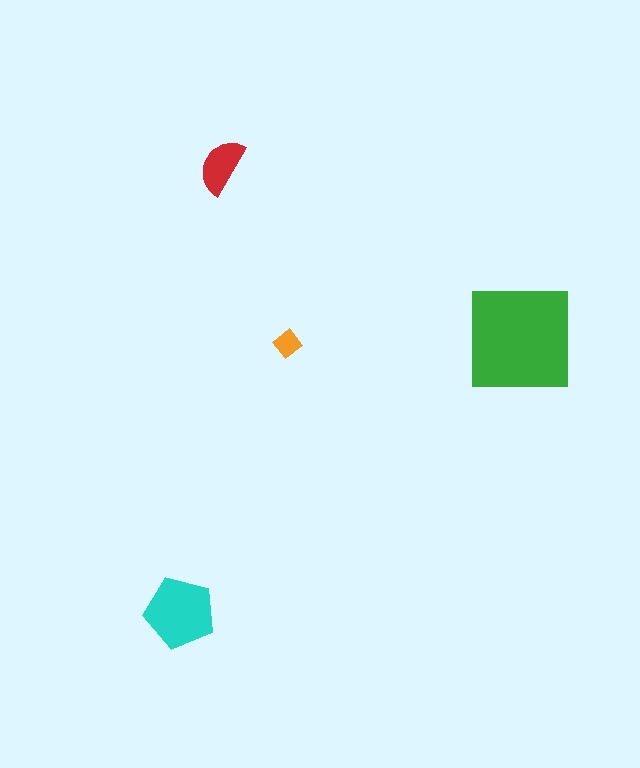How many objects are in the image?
There are 4 objects in the image.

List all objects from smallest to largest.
The orange diamond, the red semicircle, the cyan pentagon, the green square.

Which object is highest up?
The red semicircle is topmost.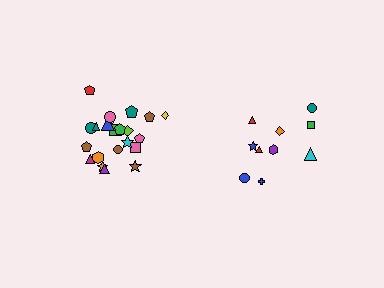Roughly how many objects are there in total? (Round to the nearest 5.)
Roughly 30 objects in total.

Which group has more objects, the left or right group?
The left group.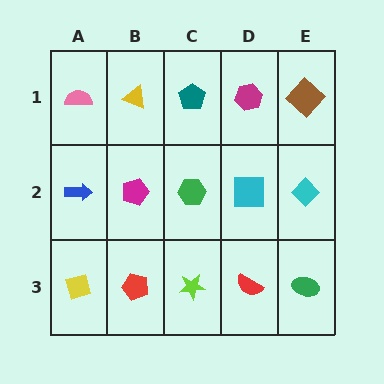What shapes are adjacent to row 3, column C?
A green hexagon (row 2, column C), a red pentagon (row 3, column B), a red semicircle (row 3, column D).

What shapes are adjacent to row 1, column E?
A cyan diamond (row 2, column E), a magenta hexagon (row 1, column D).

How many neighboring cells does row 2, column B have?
4.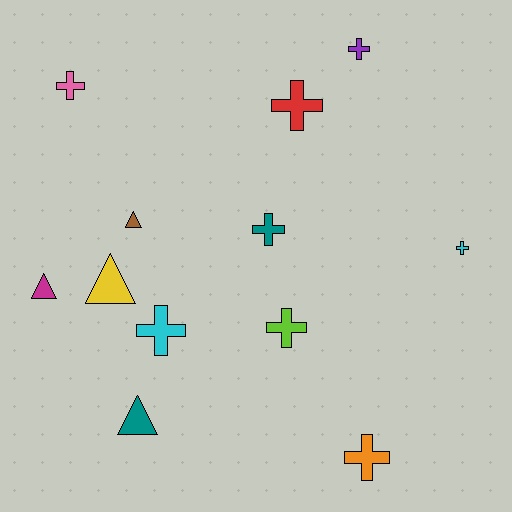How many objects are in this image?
There are 12 objects.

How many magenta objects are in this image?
There is 1 magenta object.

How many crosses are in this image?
There are 8 crosses.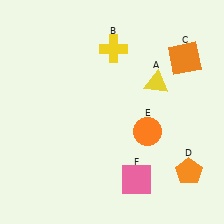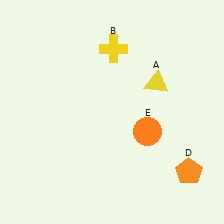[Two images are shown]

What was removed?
The orange square (C), the pink square (F) were removed in Image 2.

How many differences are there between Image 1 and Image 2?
There are 2 differences between the two images.